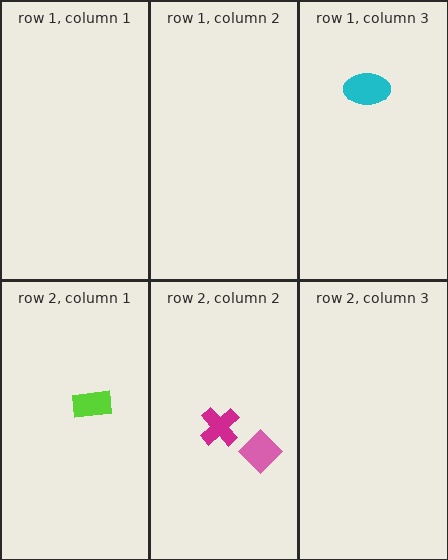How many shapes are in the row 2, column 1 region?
1.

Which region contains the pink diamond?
The row 2, column 2 region.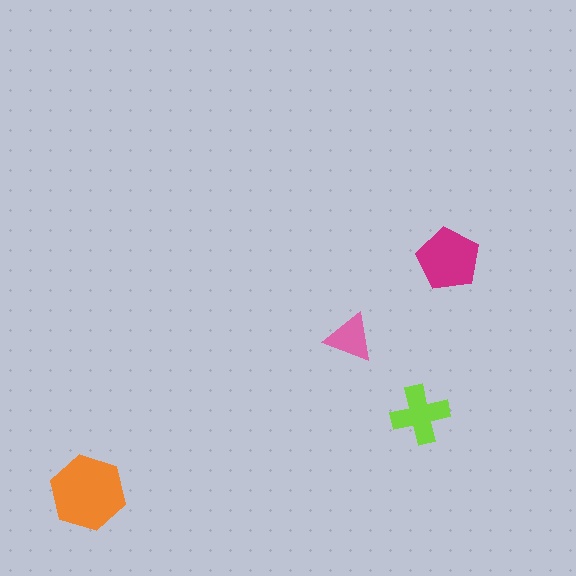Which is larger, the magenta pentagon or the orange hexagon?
The orange hexagon.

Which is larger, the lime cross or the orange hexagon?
The orange hexagon.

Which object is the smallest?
The pink triangle.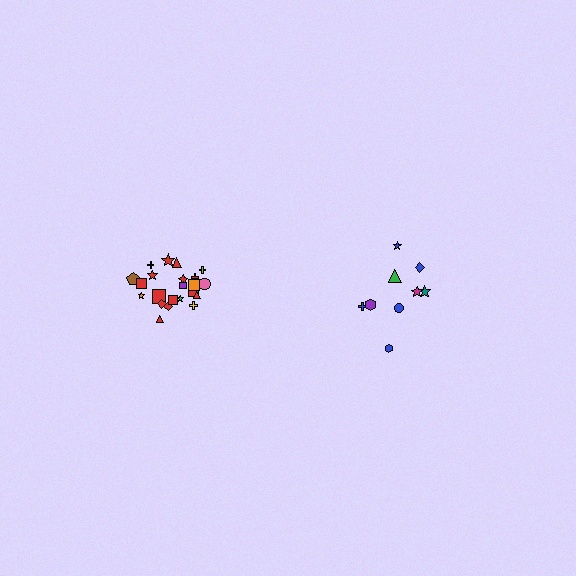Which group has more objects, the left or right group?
The left group.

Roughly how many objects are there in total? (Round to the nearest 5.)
Roughly 30 objects in total.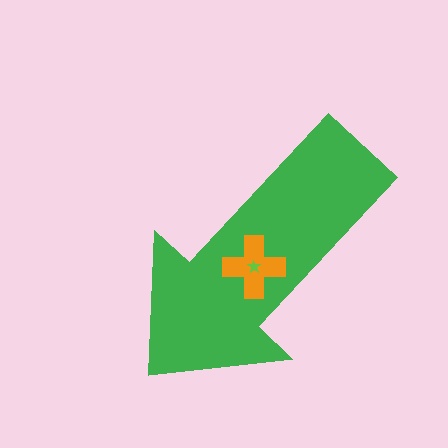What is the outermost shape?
The green arrow.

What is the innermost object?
The lime star.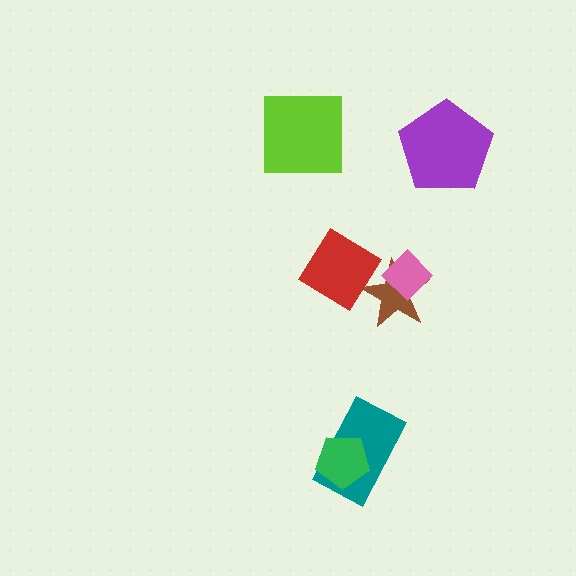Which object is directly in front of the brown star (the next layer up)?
The pink diamond is directly in front of the brown star.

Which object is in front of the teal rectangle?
The green pentagon is in front of the teal rectangle.